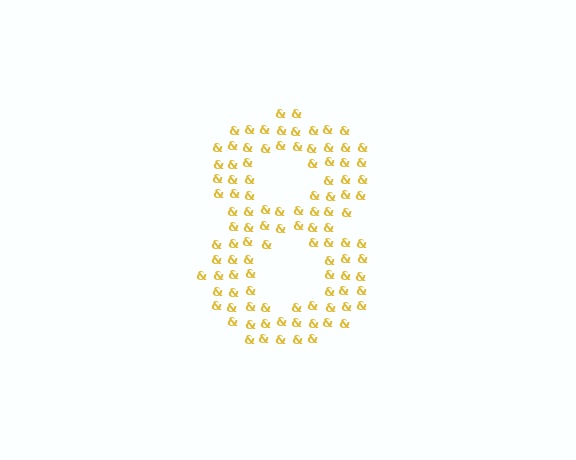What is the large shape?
The large shape is the digit 8.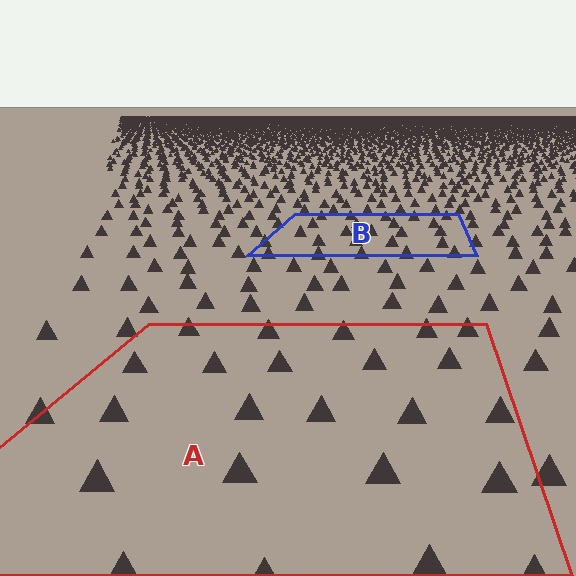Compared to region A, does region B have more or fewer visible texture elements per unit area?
Region B has more texture elements per unit area — they are packed more densely because it is farther away.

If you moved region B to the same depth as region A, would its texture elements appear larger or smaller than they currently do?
They would appear larger. At a closer depth, the same texture elements are projected at a bigger on-screen size.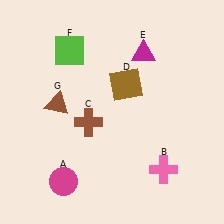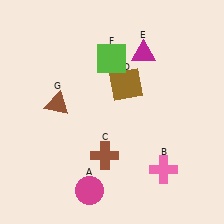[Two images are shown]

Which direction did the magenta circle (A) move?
The magenta circle (A) moved right.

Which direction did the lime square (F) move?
The lime square (F) moved right.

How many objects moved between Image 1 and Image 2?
3 objects moved between the two images.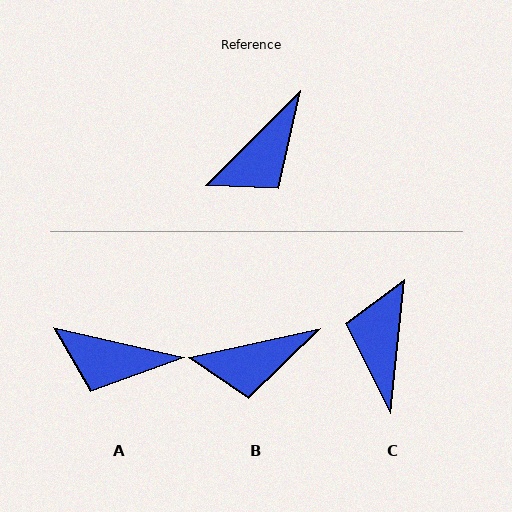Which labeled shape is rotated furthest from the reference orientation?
C, about 141 degrees away.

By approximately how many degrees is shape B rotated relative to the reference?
Approximately 32 degrees clockwise.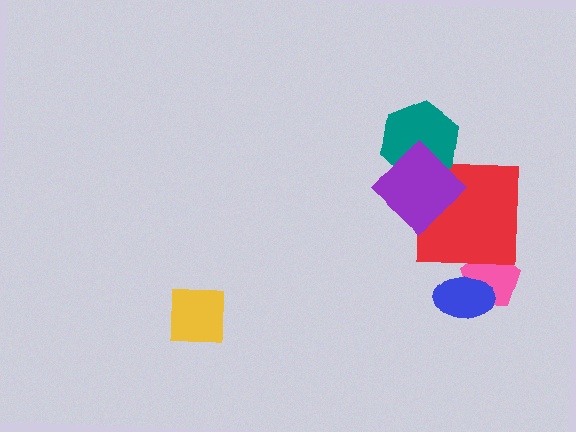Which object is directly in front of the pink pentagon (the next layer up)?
The red square is directly in front of the pink pentagon.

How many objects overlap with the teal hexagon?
1 object overlaps with the teal hexagon.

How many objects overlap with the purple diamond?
2 objects overlap with the purple diamond.